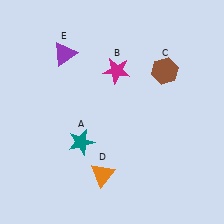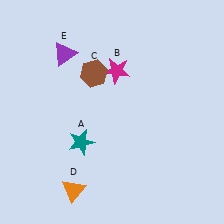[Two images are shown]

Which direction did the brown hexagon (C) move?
The brown hexagon (C) moved left.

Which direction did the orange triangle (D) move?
The orange triangle (D) moved left.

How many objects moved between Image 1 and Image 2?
2 objects moved between the two images.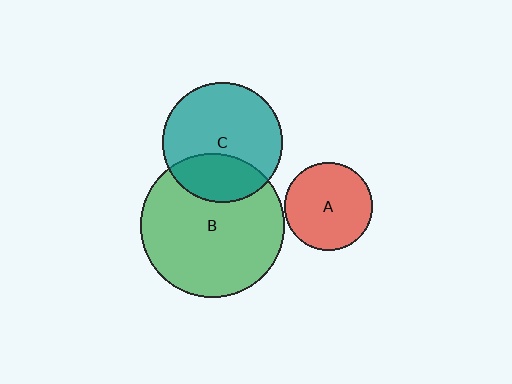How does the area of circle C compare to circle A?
Approximately 1.9 times.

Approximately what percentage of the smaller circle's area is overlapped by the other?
Approximately 30%.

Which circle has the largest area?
Circle B (green).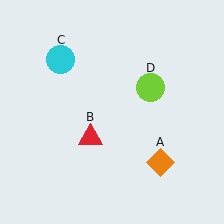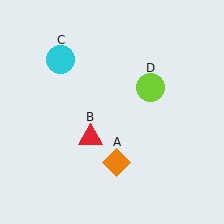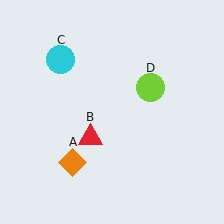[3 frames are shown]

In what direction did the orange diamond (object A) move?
The orange diamond (object A) moved left.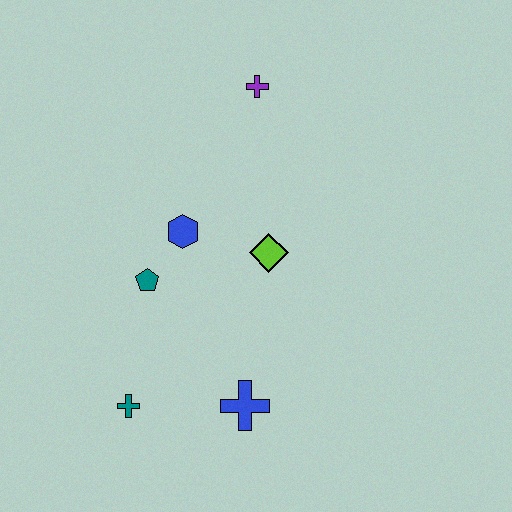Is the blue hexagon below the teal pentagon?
No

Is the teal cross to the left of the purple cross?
Yes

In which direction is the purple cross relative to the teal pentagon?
The purple cross is above the teal pentagon.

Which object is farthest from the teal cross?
The purple cross is farthest from the teal cross.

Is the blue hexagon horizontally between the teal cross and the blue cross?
Yes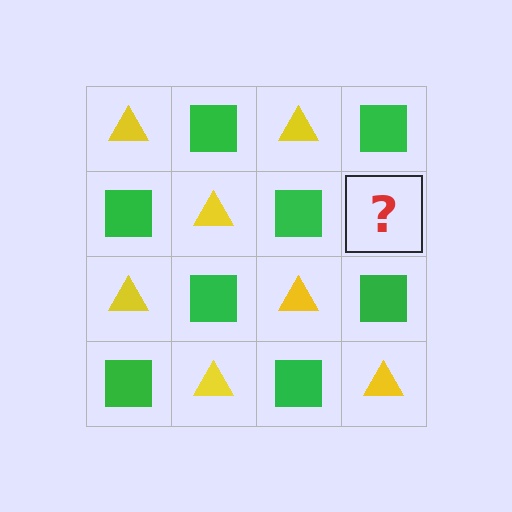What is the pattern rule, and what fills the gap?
The rule is that it alternates yellow triangle and green square in a checkerboard pattern. The gap should be filled with a yellow triangle.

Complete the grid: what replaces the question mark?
The question mark should be replaced with a yellow triangle.